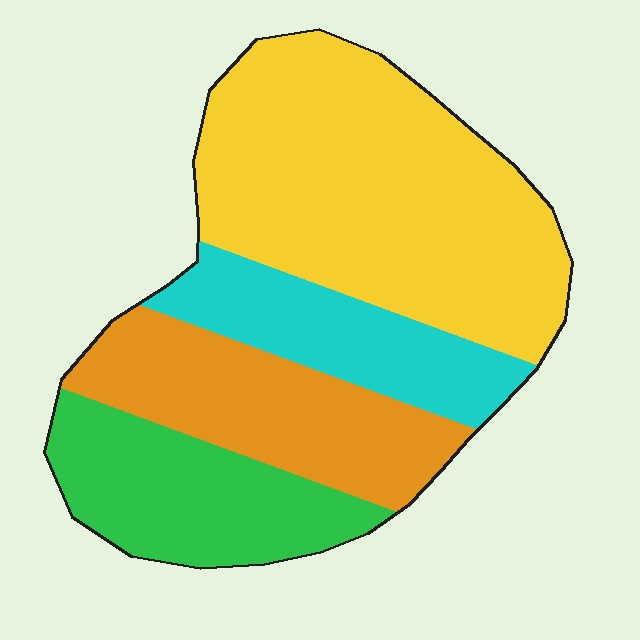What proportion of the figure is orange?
Orange covers 21% of the figure.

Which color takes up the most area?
Yellow, at roughly 45%.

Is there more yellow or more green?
Yellow.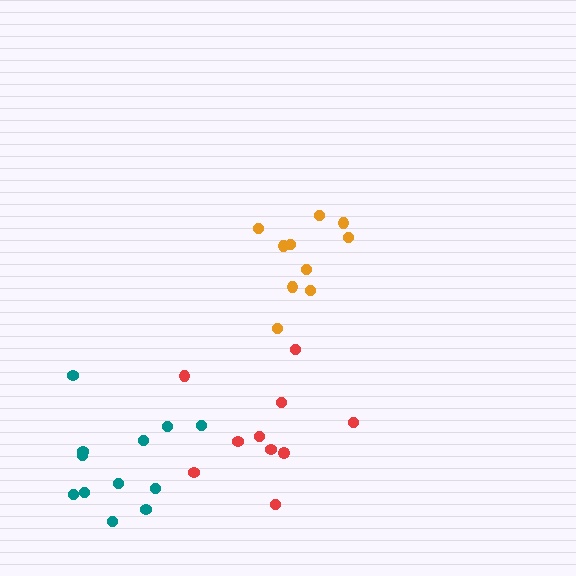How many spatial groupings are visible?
There are 3 spatial groupings.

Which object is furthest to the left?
The teal cluster is leftmost.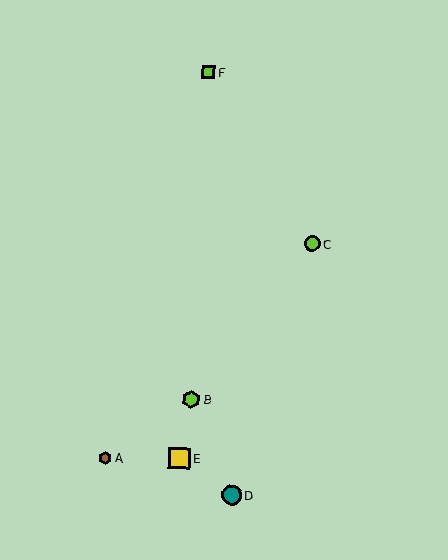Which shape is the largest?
The yellow square (labeled E) is the largest.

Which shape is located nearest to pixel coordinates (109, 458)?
The brown hexagon (labeled A) at (105, 458) is nearest to that location.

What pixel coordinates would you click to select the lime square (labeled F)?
Click at (209, 72) to select the lime square F.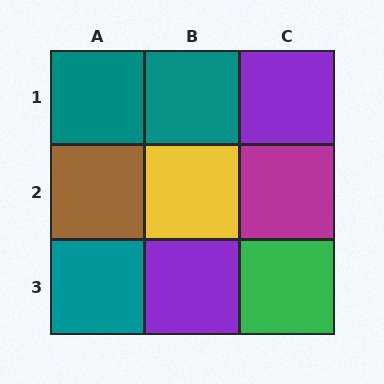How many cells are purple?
2 cells are purple.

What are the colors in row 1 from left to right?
Teal, teal, purple.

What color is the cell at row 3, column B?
Purple.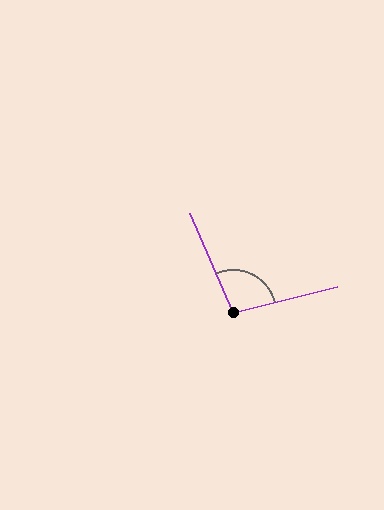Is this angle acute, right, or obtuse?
It is obtuse.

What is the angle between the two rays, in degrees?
Approximately 99 degrees.